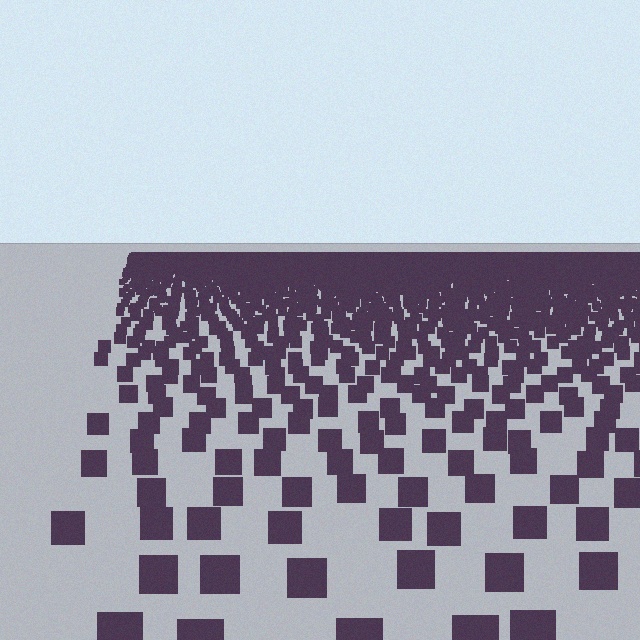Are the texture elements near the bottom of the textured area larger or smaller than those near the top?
Larger. Near the bottom, elements are closer to the viewer and appear at a bigger on-screen size.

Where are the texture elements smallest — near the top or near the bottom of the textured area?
Near the top.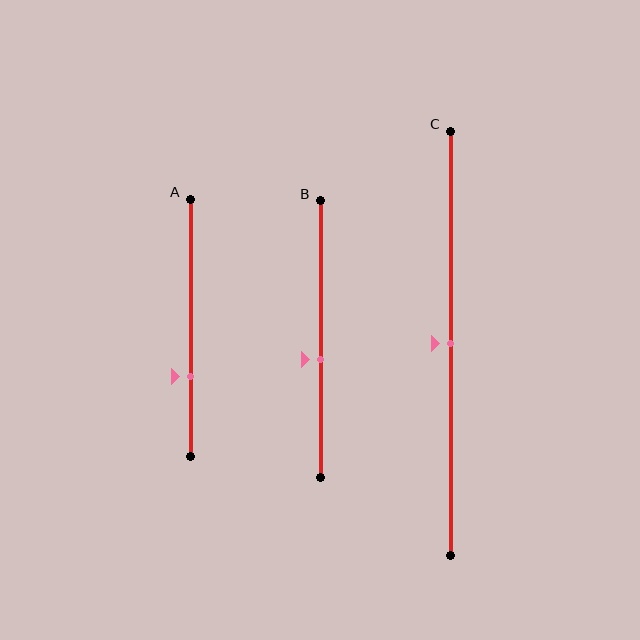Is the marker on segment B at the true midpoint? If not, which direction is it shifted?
No, the marker on segment B is shifted downward by about 7% of the segment length.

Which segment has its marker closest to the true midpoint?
Segment C has its marker closest to the true midpoint.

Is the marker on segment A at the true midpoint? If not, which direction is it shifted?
No, the marker on segment A is shifted downward by about 19% of the segment length.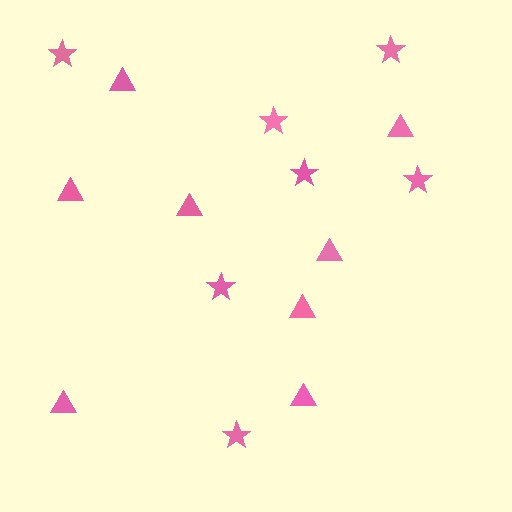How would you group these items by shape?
There are 2 groups: one group of stars (7) and one group of triangles (8).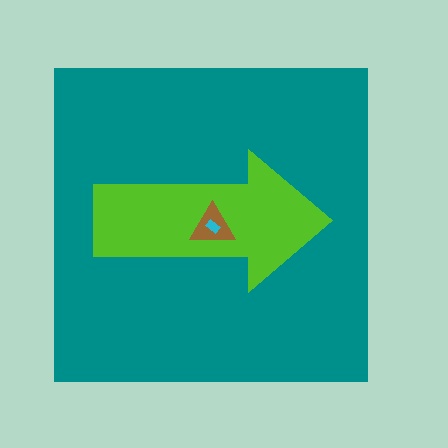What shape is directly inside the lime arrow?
The brown triangle.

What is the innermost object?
The cyan rectangle.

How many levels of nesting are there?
4.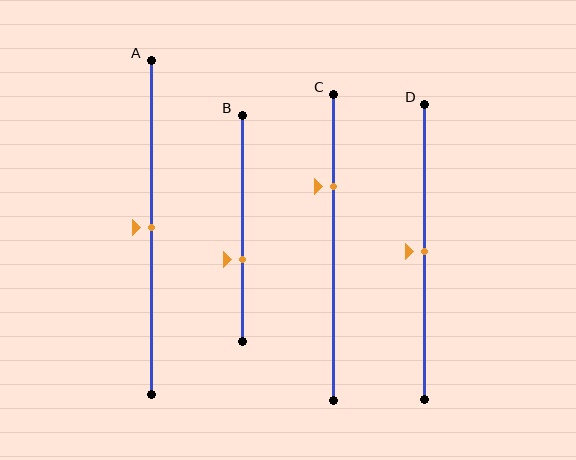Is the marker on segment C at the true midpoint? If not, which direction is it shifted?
No, the marker on segment C is shifted upward by about 20% of the segment length.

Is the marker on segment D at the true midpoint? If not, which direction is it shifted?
Yes, the marker on segment D is at the true midpoint.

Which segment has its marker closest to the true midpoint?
Segment A has its marker closest to the true midpoint.